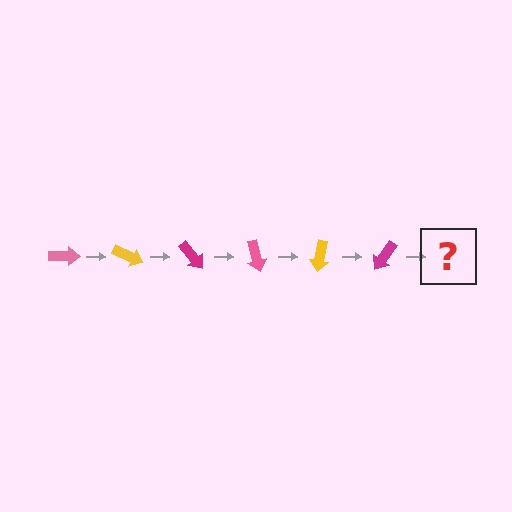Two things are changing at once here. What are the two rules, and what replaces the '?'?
The two rules are that it rotates 25 degrees each step and the color cycles through pink, yellow, and magenta. The '?' should be a pink arrow, rotated 150 degrees from the start.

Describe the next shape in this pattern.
It should be a pink arrow, rotated 150 degrees from the start.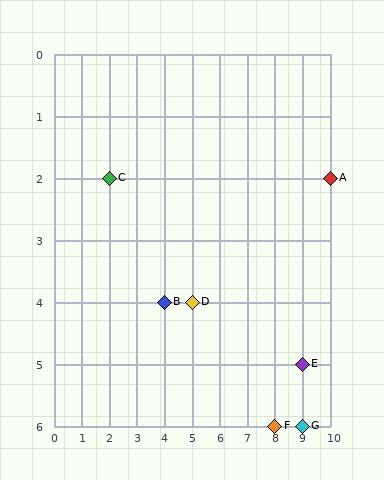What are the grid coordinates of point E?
Point E is at grid coordinates (9, 5).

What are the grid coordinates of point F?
Point F is at grid coordinates (8, 6).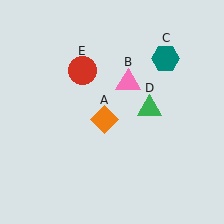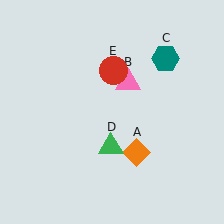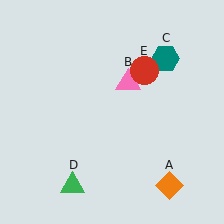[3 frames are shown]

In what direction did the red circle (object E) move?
The red circle (object E) moved right.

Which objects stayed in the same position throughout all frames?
Pink triangle (object B) and teal hexagon (object C) remained stationary.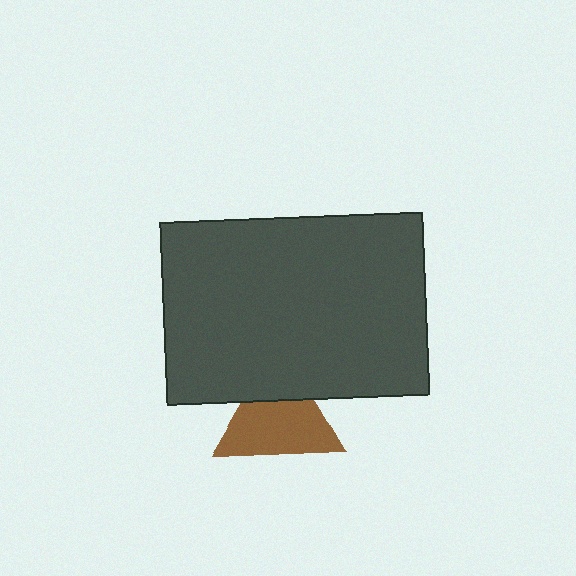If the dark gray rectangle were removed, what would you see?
You would see the complete brown triangle.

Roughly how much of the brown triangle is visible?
Most of it is visible (roughly 70%).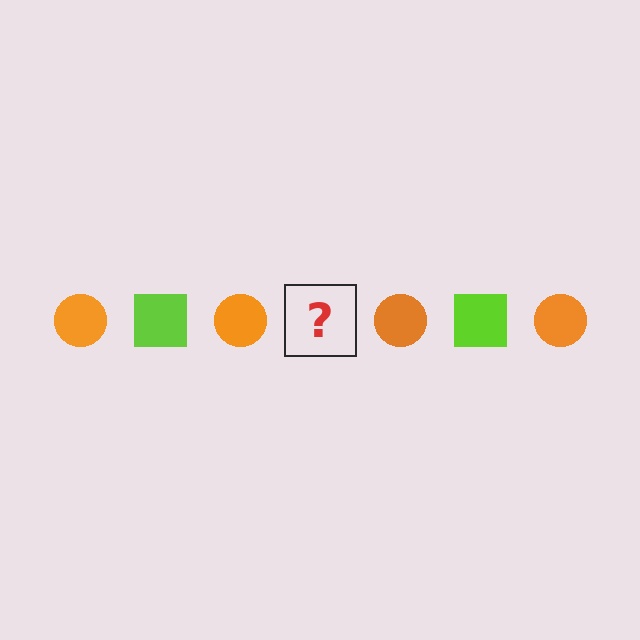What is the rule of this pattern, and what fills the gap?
The rule is that the pattern alternates between orange circle and lime square. The gap should be filled with a lime square.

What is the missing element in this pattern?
The missing element is a lime square.